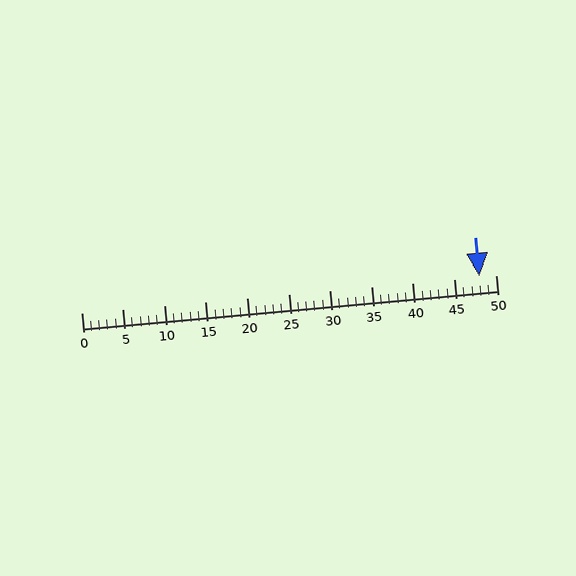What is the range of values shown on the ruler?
The ruler shows values from 0 to 50.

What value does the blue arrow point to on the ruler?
The blue arrow points to approximately 48.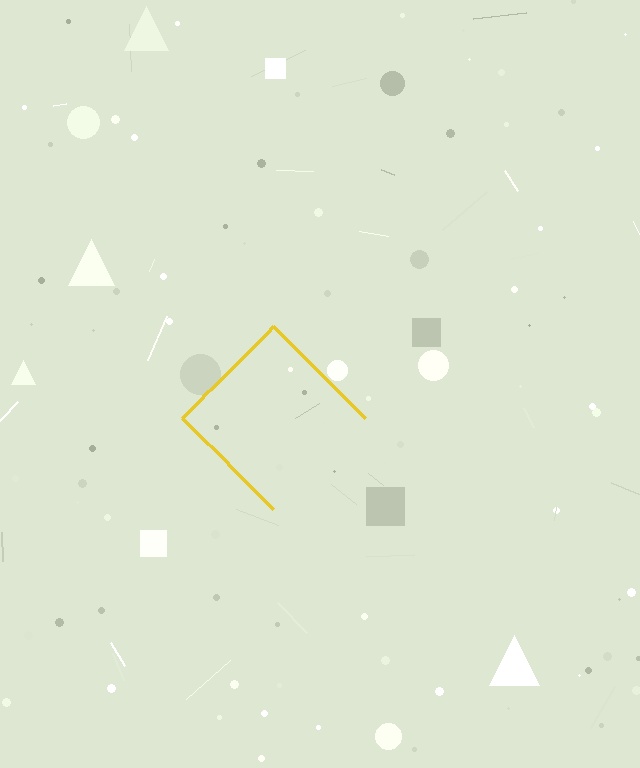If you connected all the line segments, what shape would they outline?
They would outline a diamond.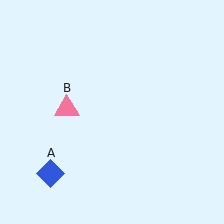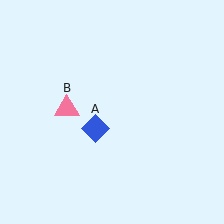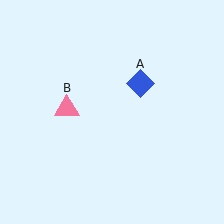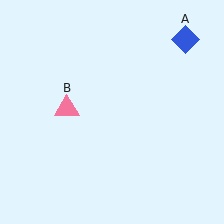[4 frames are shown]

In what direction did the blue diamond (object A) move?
The blue diamond (object A) moved up and to the right.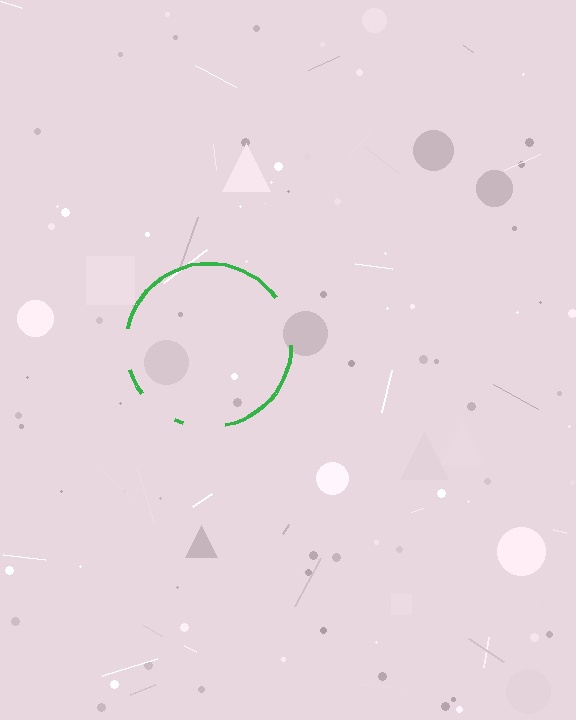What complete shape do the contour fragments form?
The contour fragments form a circle.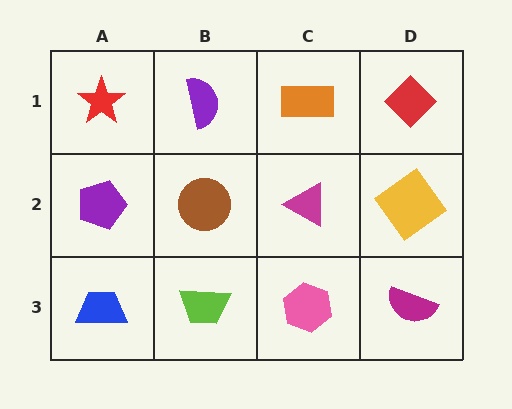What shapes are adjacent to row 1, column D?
A yellow diamond (row 2, column D), an orange rectangle (row 1, column C).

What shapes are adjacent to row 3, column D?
A yellow diamond (row 2, column D), a pink hexagon (row 3, column C).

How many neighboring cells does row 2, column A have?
3.